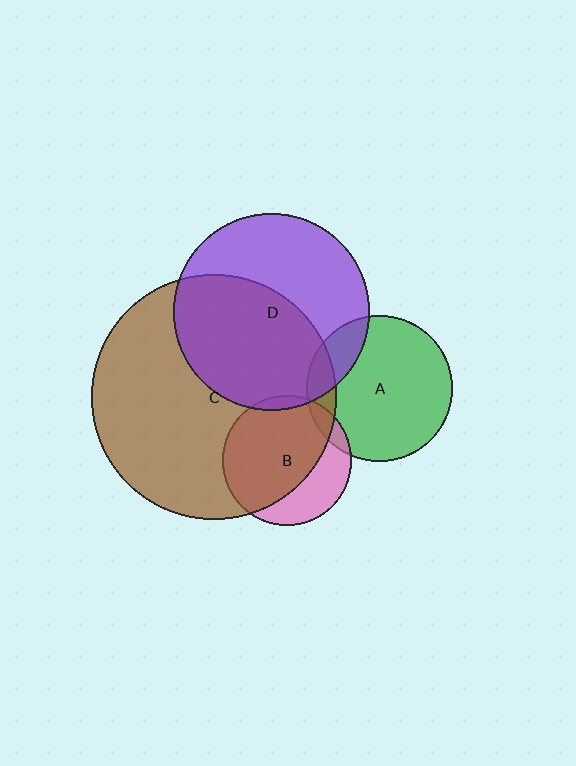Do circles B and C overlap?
Yes.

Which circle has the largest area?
Circle C (brown).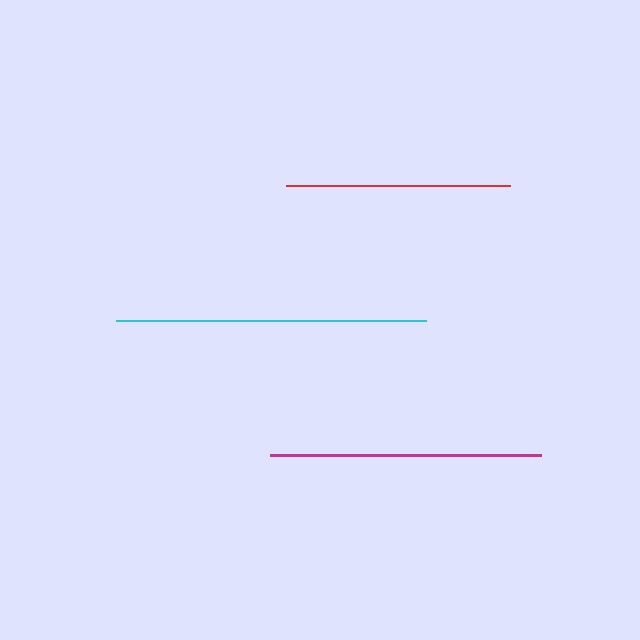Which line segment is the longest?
The cyan line is the longest at approximately 310 pixels.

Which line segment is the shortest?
The red line is the shortest at approximately 223 pixels.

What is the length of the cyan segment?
The cyan segment is approximately 310 pixels long.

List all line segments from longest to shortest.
From longest to shortest: cyan, magenta, red.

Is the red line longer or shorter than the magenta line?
The magenta line is longer than the red line.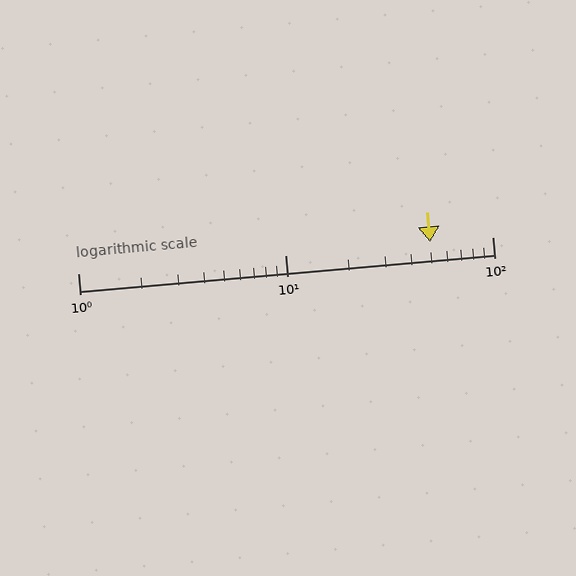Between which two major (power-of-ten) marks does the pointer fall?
The pointer is between 10 and 100.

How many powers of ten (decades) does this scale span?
The scale spans 2 decades, from 1 to 100.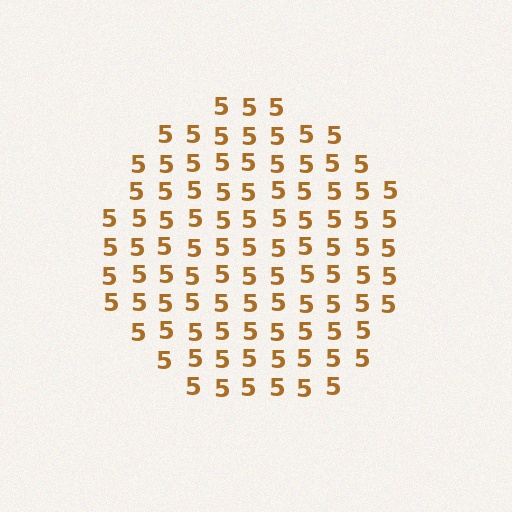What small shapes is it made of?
It is made of small digit 5's.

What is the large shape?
The large shape is a circle.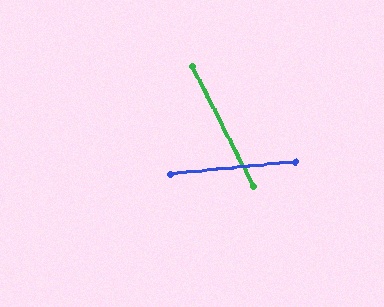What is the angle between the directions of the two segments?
Approximately 69 degrees.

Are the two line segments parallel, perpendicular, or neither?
Neither parallel nor perpendicular — they differ by about 69°.